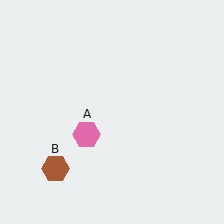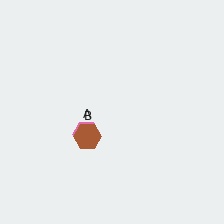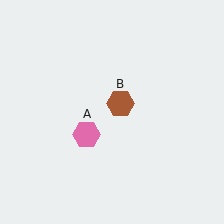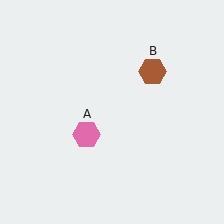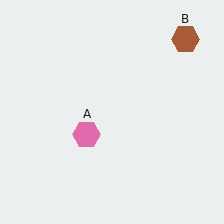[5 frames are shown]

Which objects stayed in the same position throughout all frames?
Pink hexagon (object A) remained stationary.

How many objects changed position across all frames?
1 object changed position: brown hexagon (object B).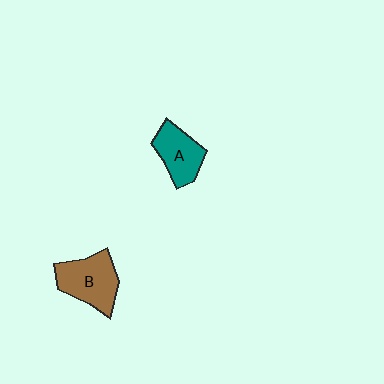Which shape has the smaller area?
Shape A (teal).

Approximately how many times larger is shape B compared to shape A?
Approximately 1.3 times.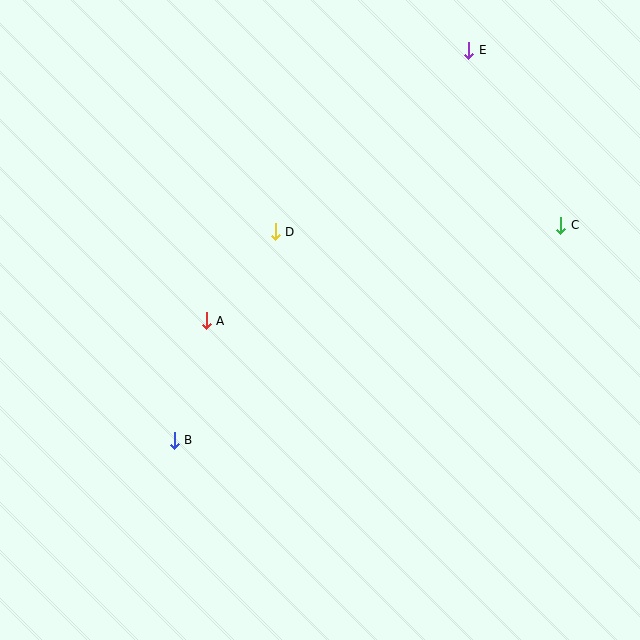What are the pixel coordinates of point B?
Point B is at (174, 440).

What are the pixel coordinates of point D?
Point D is at (275, 232).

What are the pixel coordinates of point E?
Point E is at (469, 50).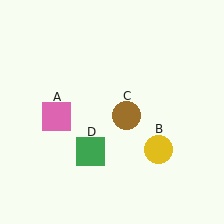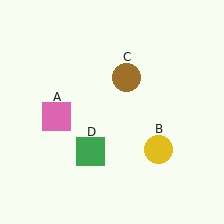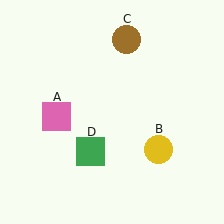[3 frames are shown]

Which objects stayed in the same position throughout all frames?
Pink square (object A) and yellow circle (object B) and green square (object D) remained stationary.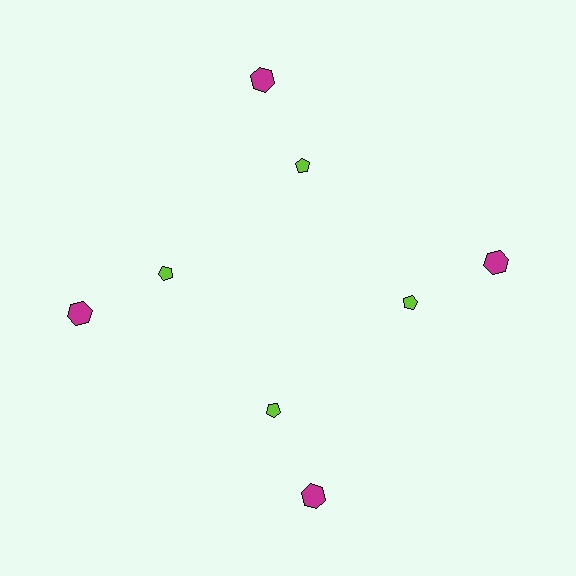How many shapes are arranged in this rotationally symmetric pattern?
There are 8 shapes, arranged in 4 groups of 2.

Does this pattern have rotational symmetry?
Yes, this pattern has 4-fold rotational symmetry. It looks the same after rotating 90 degrees around the center.